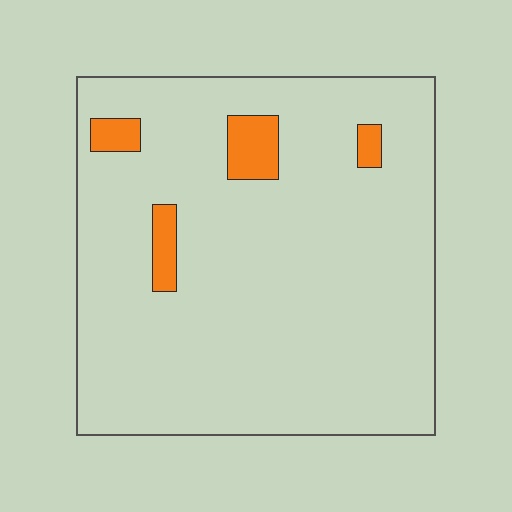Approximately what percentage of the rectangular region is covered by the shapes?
Approximately 5%.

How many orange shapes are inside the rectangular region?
4.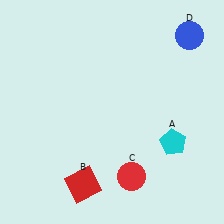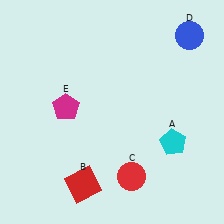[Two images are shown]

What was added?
A magenta pentagon (E) was added in Image 2.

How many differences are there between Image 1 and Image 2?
There is 1 difference between the two images.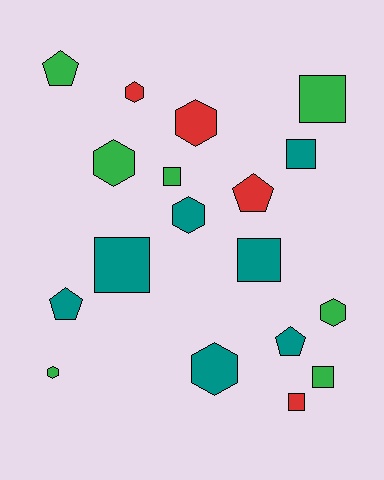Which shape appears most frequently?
Square, with 7 objects.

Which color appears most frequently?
Green, with 7 objects.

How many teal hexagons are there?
There are 2 teal hexagons.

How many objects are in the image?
There are 18 objects.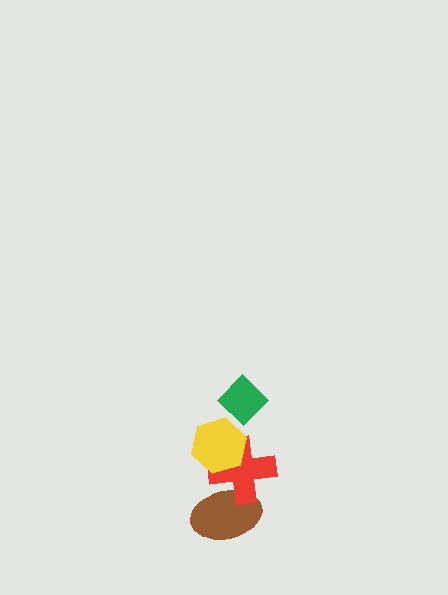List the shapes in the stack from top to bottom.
From top to bottom: the green diamond, the yellow hexagon, the red cross, the brown ellipse.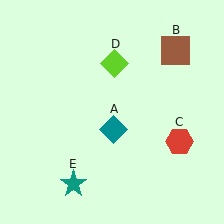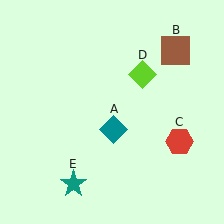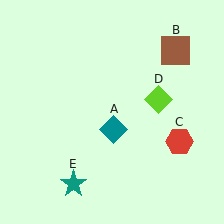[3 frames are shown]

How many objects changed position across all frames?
1 object changed position: lime diamond (object D).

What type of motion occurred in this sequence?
The lime diamond (object D) rotated clockwise around the center of the scene.